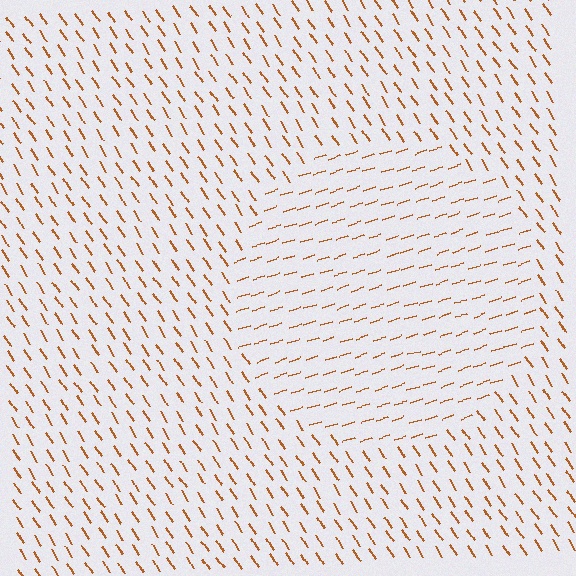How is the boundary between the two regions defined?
The boundary is defined purely by a change in line orientation (approximately 74 degrees difference). All lines are the same color and thickness.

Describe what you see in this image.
The image is filled with small brown line segments. A circle region in the image has lines oriented differently from the surrounding lines, creating a visible texture boundary.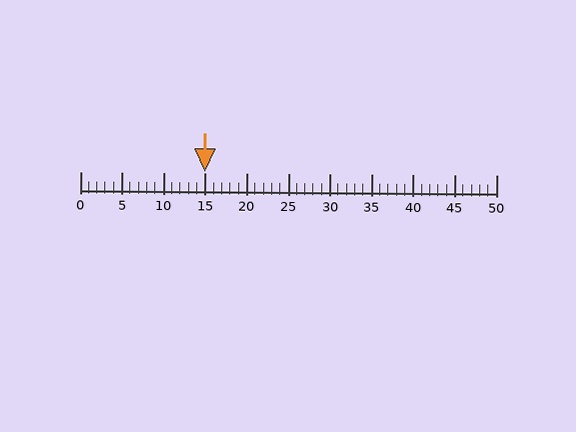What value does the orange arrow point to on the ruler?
The orange arrow points to approximately 15.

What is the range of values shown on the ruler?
The ruler shows values from 0 to 50.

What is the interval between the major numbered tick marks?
The major tick marks are spaced 5 units apart.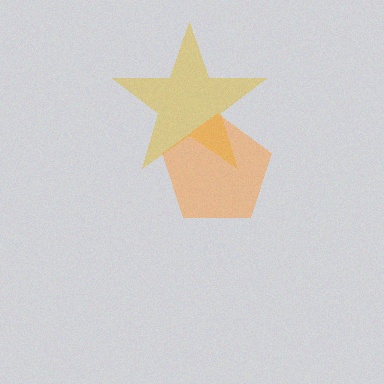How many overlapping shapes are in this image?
There are 2 overlapping shapes in the image.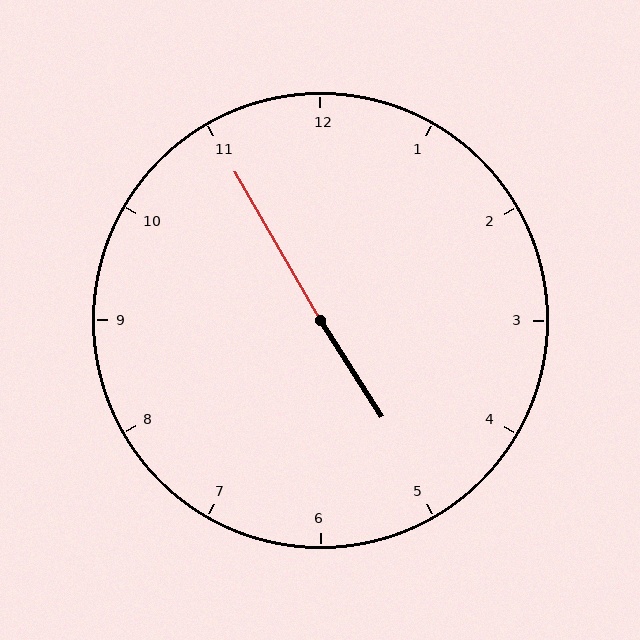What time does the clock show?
4:55.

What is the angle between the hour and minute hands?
Approximately 178 degrees.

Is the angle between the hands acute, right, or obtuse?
It is obtuse.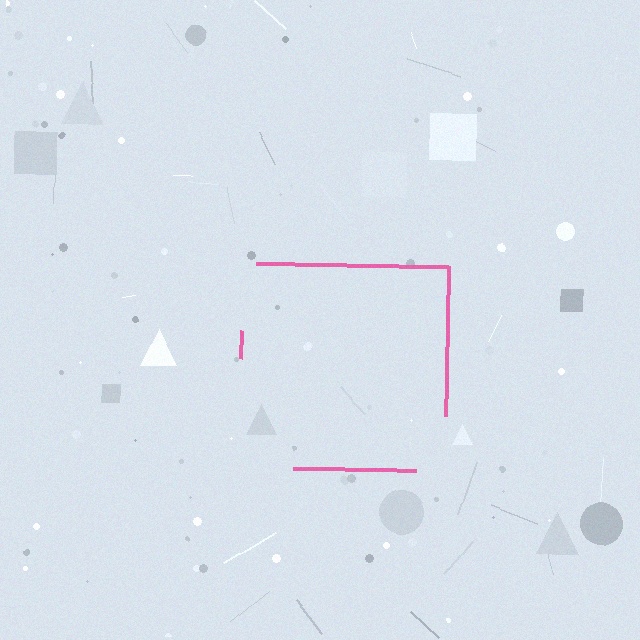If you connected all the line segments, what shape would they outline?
They would outline a square.